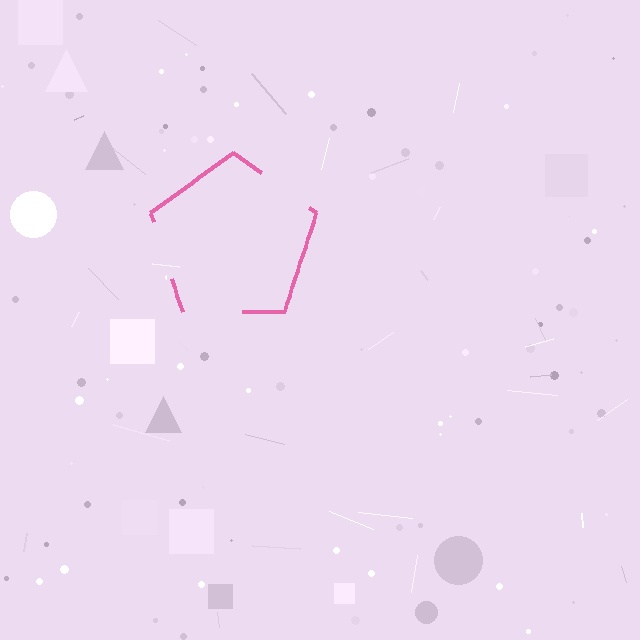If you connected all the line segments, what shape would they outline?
They would outline a pentagon.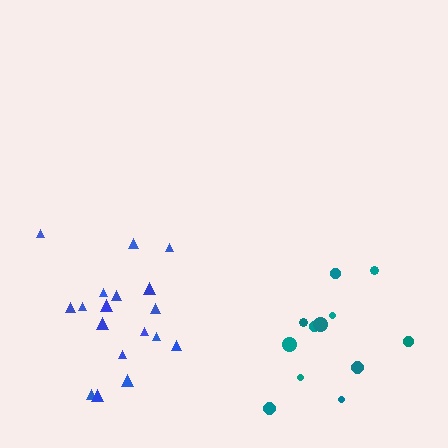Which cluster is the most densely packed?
Blue.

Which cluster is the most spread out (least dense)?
Teal.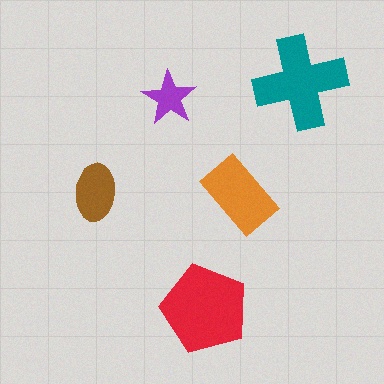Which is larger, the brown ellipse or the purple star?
The brown ellipse.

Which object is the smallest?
The purple star.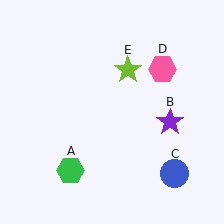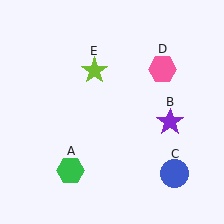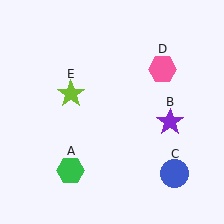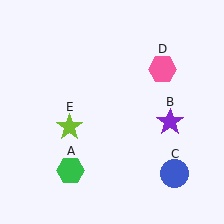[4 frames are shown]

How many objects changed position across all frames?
1 object changed position: lime star (object E).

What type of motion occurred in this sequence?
The lime star (object E) rotated counterclockwise around the center of the scene.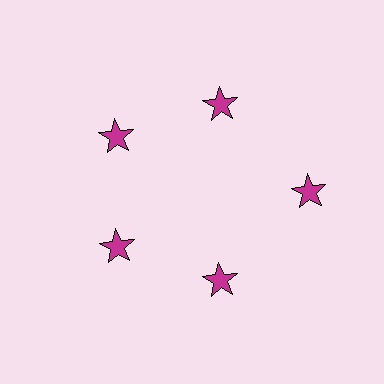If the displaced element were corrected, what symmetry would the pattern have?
It would have 5-fold rotational symmetry — the pattern would map onto itself every 72 degrees.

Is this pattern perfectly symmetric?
No. The 5 magenta stars are arranged in a ring, but one element near the 3 o'clock position is pushed outward from the center, breaking the 5-fold rotational symmetry.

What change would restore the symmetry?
The symmetry would be restored by moving it inward, back onto the ring so that all 5 stars sit at equal angles and equal distance from the center.